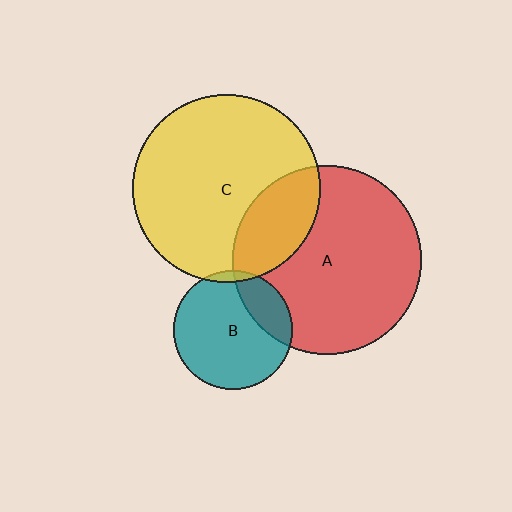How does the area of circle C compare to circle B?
Approximately 2.5 times.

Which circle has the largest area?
Circle A (red).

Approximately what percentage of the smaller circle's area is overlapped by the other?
Approximately 5%.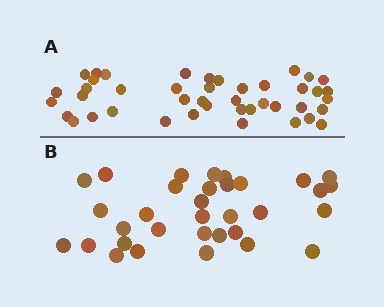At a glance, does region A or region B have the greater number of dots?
Region A (the top region) has more dots.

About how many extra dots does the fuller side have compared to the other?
Region A has roughly 10 or so more dots than region B.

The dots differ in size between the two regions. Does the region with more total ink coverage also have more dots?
No. Region B has more total ink coverage because its dots are larger, but region A actually contains more individual dots. Total area can be misleading — the number of items is what matters here.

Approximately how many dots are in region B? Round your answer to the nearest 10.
About 30 dots. (The exact count is 33, which rounds to 30.)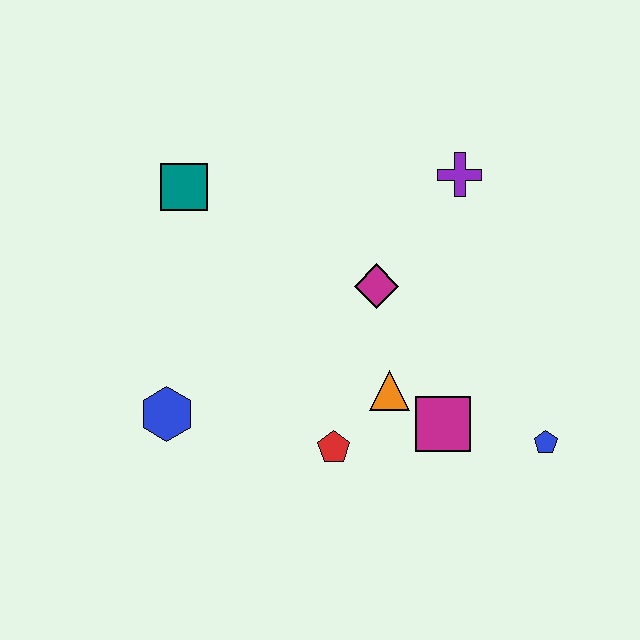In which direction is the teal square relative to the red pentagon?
The teal square is above the red pentagon.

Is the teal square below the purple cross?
Yes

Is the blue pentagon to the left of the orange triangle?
No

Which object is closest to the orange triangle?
The magenta square is closest to the orange triangle.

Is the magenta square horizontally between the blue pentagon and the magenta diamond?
Yes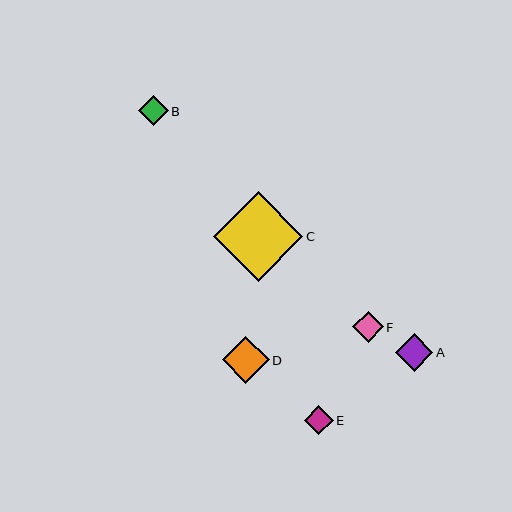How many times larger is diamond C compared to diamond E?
Diamond C is approximately 3.1 times the size of diamond E.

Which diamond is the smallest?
Diamond E is the smallest with a size of approximately 29 pixels.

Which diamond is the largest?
Diamond C is the largest with a size of approximately 90 pixels.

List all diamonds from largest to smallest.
From largest to smallest: C, D, A, F, B, E.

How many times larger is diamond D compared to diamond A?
Diamond D is approximately 1.2 times the size of diamond A.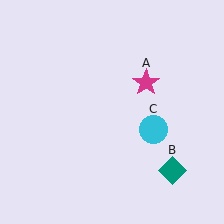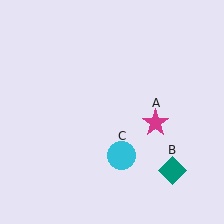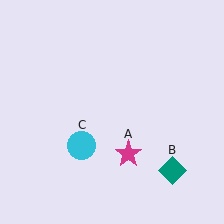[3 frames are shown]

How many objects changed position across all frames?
2 objects changed position: magenta star (object A), cyan circle (object C).